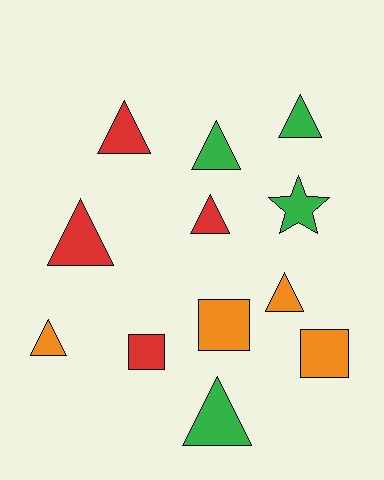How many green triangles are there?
There are 3 green triangles.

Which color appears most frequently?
Red, with 4 objects.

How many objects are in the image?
There are 12 objects.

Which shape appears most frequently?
Triangle, with 8 objects.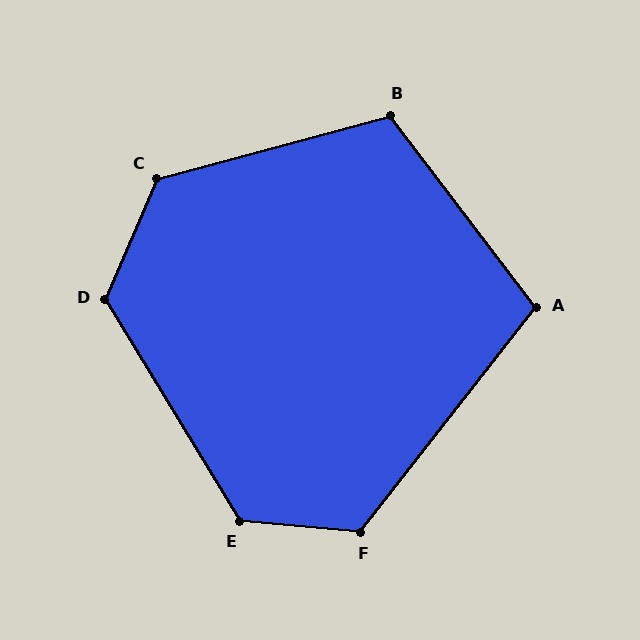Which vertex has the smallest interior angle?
A, at approximately 105 degrees.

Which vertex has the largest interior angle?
C, at approximately 128 degrees.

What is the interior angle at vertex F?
Approximately 122 degrees (obtuse).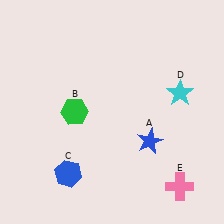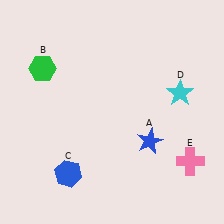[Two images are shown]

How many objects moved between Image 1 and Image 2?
2 objects moved between the two images.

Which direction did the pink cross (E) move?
The pink cross (E) moved up.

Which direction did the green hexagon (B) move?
The green hexagon (B) moved up.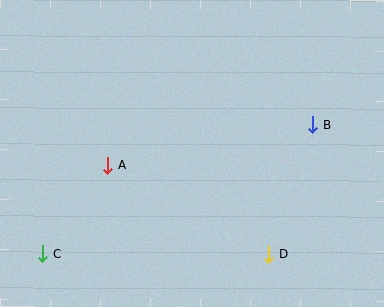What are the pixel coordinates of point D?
Point D is at (268, 254).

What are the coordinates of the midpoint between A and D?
The midpoint between A and D is at (188, 210).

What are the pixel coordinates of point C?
Point C is at (43, 253).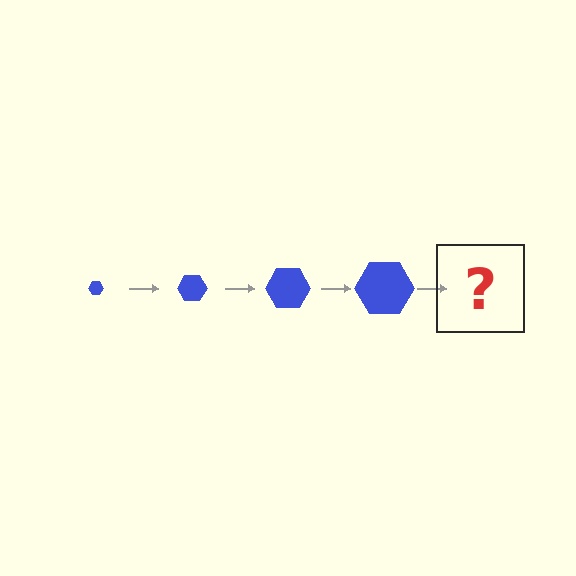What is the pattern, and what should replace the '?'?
The pattern is that the hexagon gets progressively larger each step. The '?' should be a blue hexagon, larger than the previous one.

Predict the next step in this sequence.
The next step is a blue hexagon, larger than the previous one.